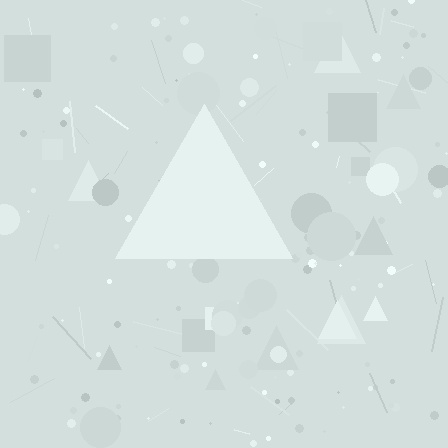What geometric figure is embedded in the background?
A triangle is embedded in the background.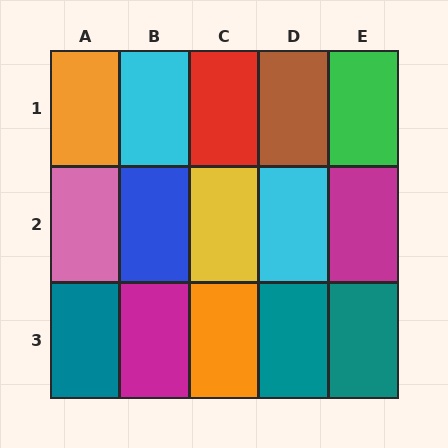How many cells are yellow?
1 cell is yellow.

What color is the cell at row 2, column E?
Magenta.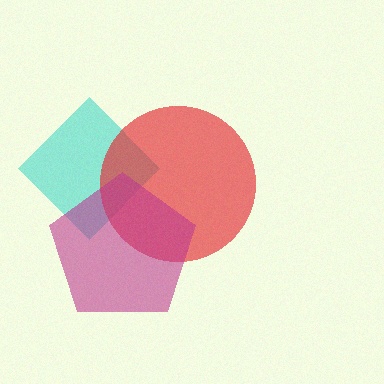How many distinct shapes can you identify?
There are 3 distinct shapes: a cyan diamond, a red circle, a magenta pentagon.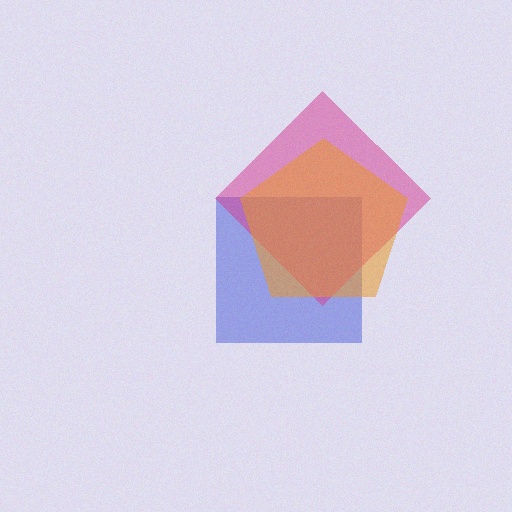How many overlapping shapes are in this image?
There are 3 overlapping shapes in the image.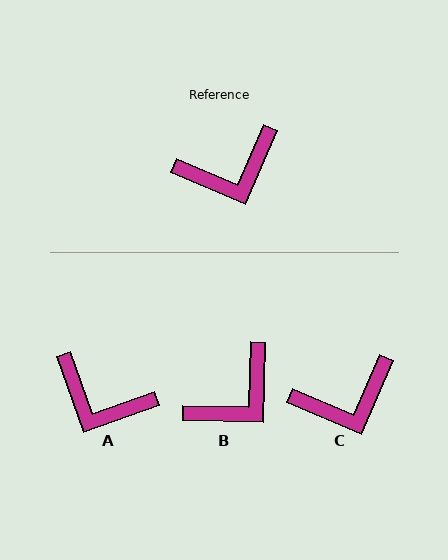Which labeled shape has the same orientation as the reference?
C.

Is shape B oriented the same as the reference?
No, it is off by about 22 degrees.